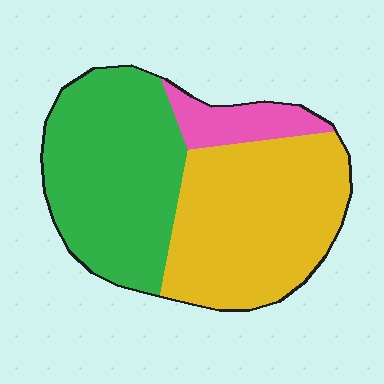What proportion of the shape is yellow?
Yellow covers around 45% of the shape.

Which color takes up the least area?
Pink, at roughly 10%.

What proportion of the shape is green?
Green covers 44% of the shape.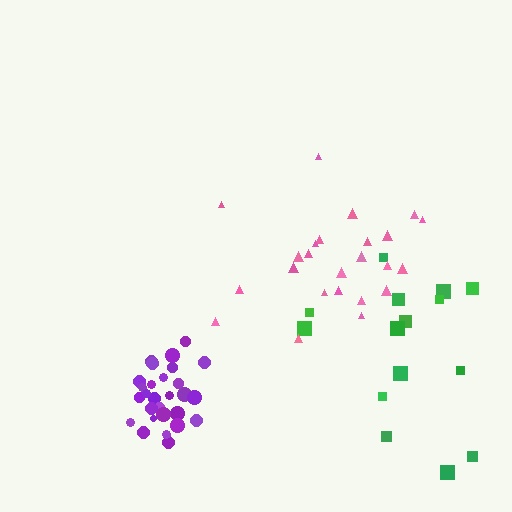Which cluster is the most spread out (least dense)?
Green.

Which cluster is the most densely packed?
Purple.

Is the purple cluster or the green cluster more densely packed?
Purple.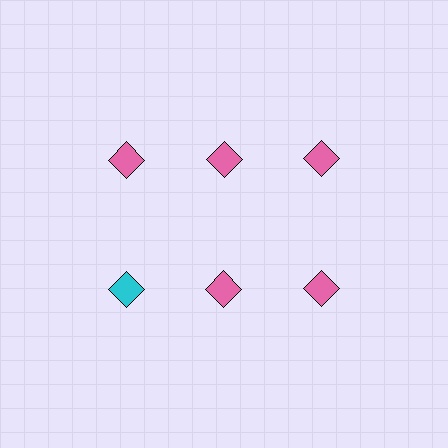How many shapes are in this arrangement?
There are 6 shapes arranged in a grid pattern.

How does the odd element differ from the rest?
It has a different color: cyan instead of pink.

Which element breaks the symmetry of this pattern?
The cyan diamond in the second row, leftmost column breaks the symmetry. All other shapes are pink diamonds.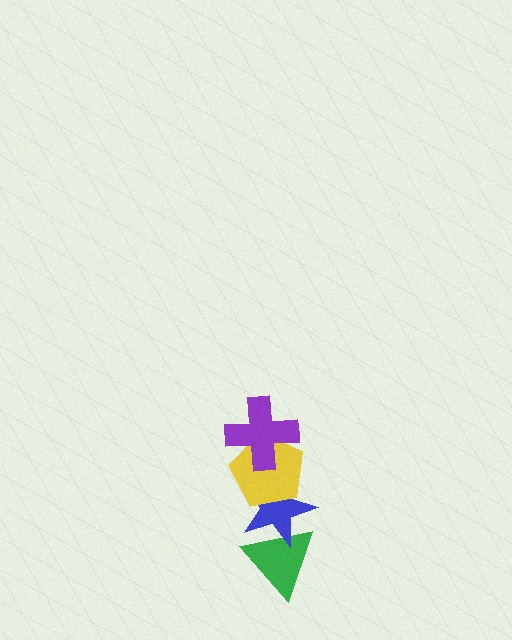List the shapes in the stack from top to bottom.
From top to bottom: the purple cross, the yellow pentagon, the blue star, the green triangle.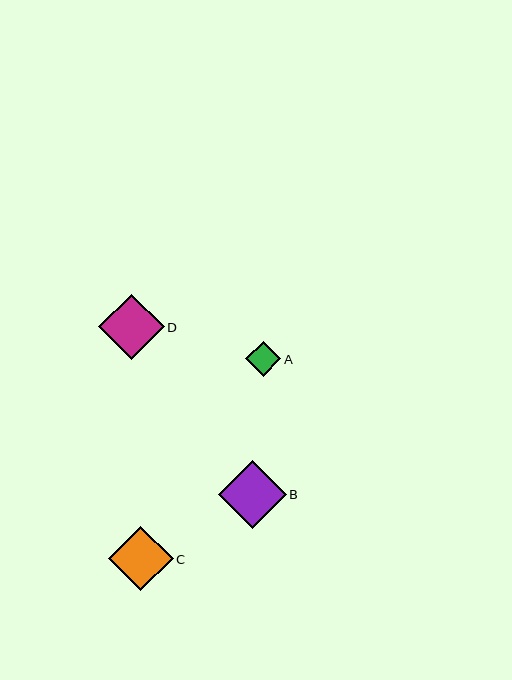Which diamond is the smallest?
Diamond A is the smallest with a size of approximately 35 pixels.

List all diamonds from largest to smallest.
From largest to smallest: B, D, C, A.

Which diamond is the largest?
Diamond B is the largest with a size of approximately 68 pixels.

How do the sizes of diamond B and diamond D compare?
Diamond B and diamond D are approximately the same size.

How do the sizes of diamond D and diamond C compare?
Diamond D and diamond C are approximately the same size.